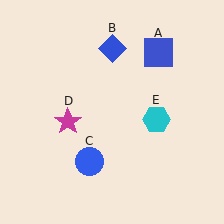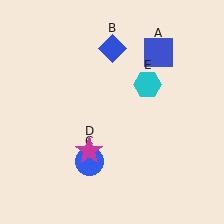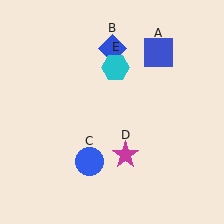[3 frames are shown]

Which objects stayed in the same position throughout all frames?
Blue square (object A) and blue diamond (object B) and blue circle (object C) remained stationary.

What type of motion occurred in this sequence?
The magenta star (object D), cyan hexagon (object E) rotated counterclockwise around the center of the scene.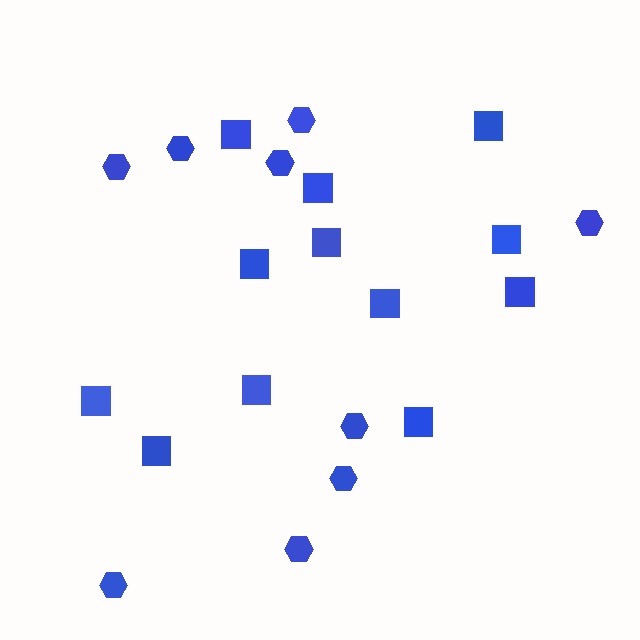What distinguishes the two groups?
There are 2 groups: one group of hexagons (9) and one group of squares (12).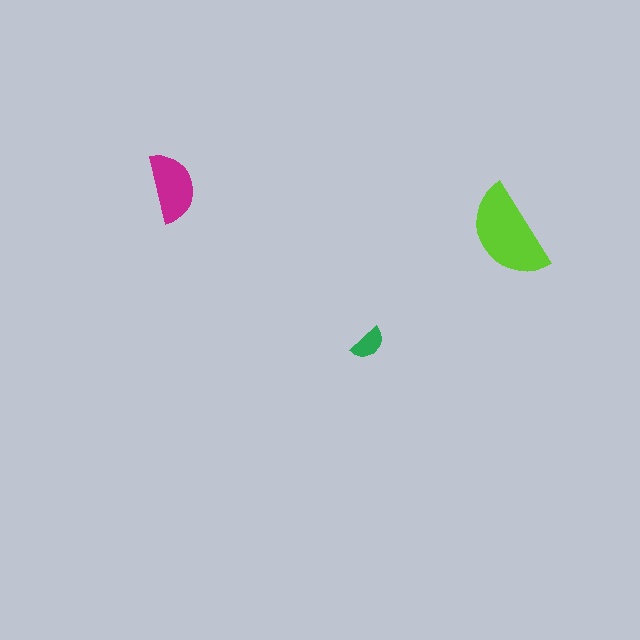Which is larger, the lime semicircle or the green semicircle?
The lime one.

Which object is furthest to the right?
The lime semicircle is rightmost.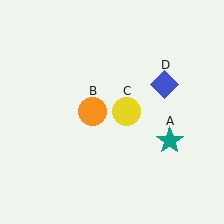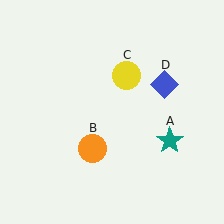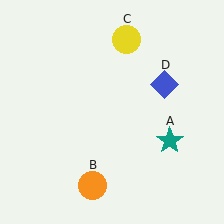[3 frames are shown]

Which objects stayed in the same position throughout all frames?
Teal star (object A) and blue diamond (object D) remained stationary.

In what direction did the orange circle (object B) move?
The orange circle (object B) moved down.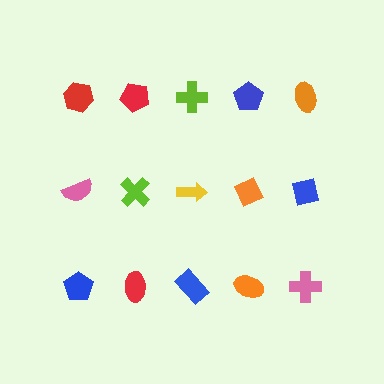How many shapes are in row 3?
5 shapes.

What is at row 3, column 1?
A blue pentagon.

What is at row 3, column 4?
An orange ellipse.